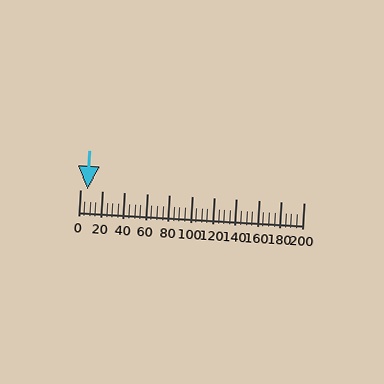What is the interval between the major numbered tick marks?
The major tick marks are spaced 20 units apart.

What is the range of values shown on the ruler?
The ruler shows values from 0 to 200.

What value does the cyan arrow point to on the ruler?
The cyan arrow points to approximately 6.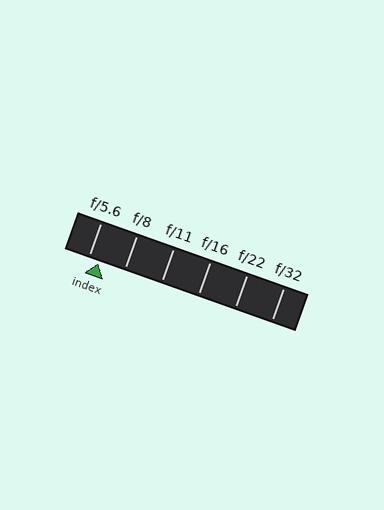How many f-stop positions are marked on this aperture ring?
There are 6 f-stop positions marked.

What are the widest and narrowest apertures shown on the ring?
The widest aperture shown is f/5.6 and the narrowest is f/32.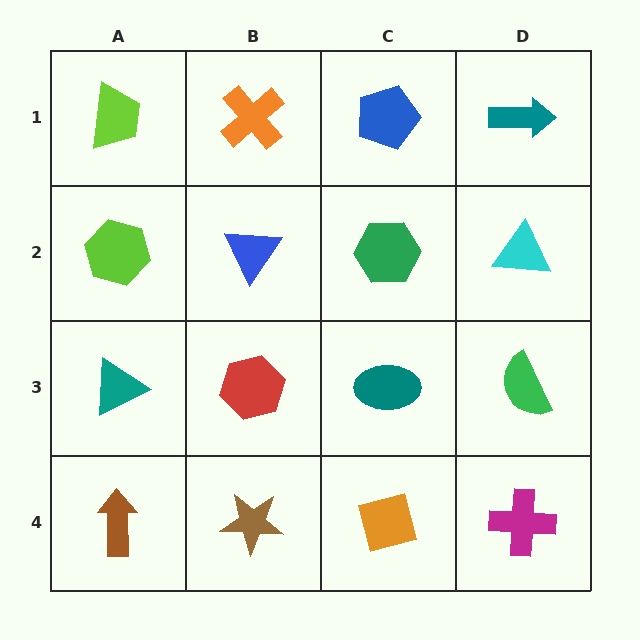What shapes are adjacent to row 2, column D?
A teal arrow (row 1, column D), a green semicircle (row 3, column D), a green hexagon (row 2, column C).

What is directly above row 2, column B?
An orange cross.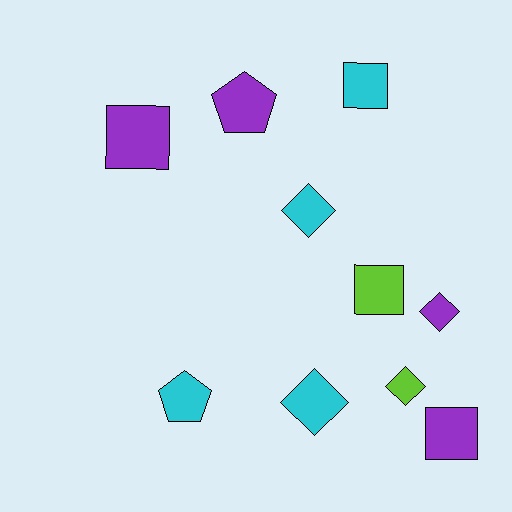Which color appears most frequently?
Purple, with 4 objects.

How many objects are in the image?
There are 10 objects.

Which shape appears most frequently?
Square, with 4 objects.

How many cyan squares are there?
There is 1 cyan square.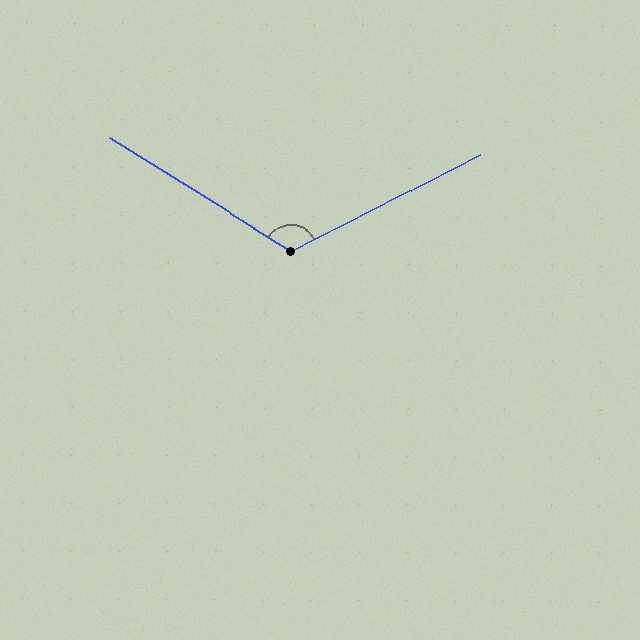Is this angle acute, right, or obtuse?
It is obtuse.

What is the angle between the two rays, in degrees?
Approximately 121 degrees.